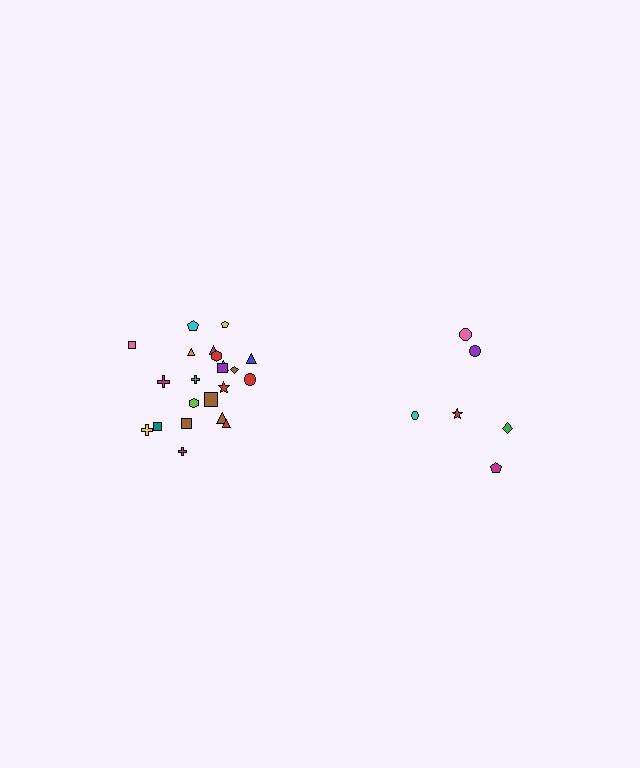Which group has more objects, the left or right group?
The left group.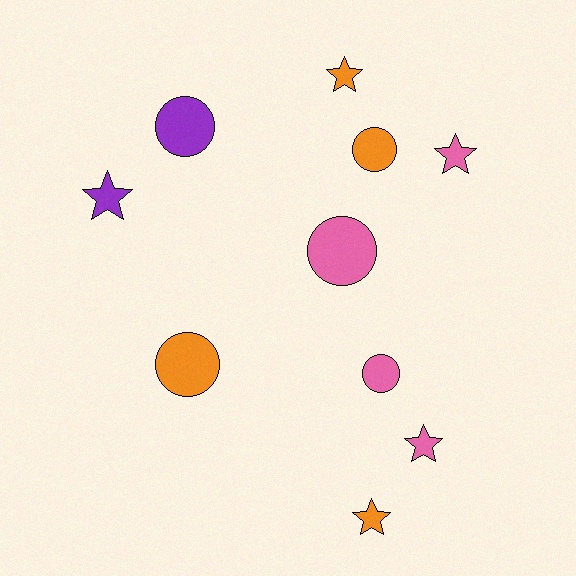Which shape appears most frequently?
Star, with 5 objects.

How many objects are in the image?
There are 10 objects.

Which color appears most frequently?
Pink, with 4 objects.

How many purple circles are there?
There is 1 purple circle.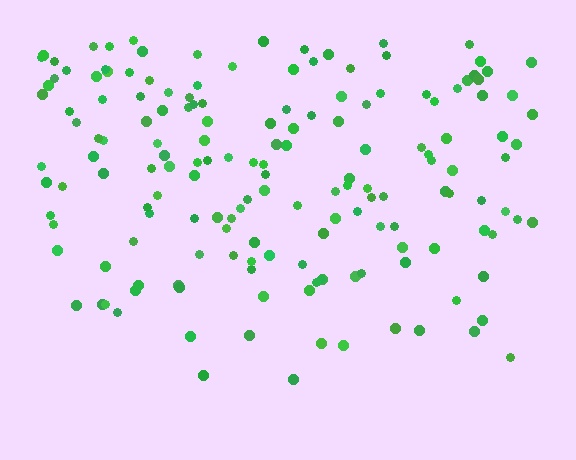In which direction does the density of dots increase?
From bottom to top, with the top side densest.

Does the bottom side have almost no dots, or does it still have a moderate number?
Still a moderate number, just noticeably fewer than the top.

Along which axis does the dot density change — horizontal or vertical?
Vertical.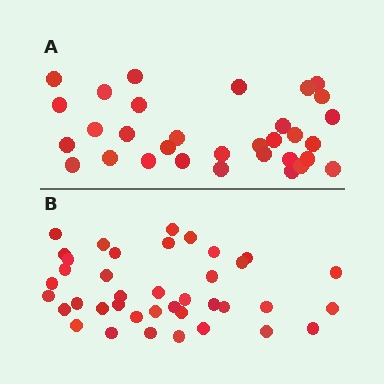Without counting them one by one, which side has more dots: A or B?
Region B (the bottom region) has more dots.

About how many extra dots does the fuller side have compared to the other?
Region B has roughly 8 or so more dots than region A.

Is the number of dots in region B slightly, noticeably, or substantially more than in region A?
Region B has only slightly more — the two regions are fairly close. The ratio is roughly 1.2 to 1.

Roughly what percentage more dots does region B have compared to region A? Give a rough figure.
About 20% more.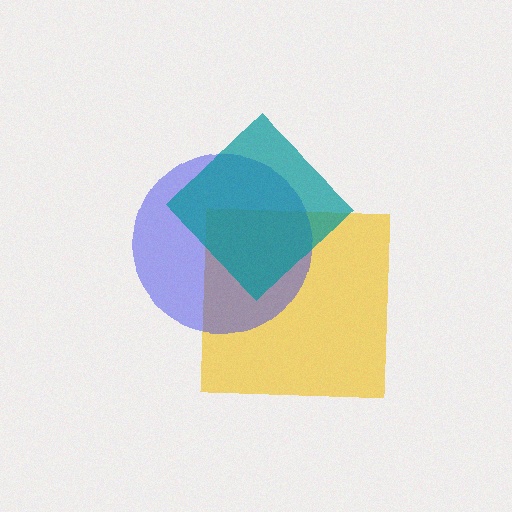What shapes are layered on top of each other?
The layered shapes are: a yellow square, a blue circle, a teal diamond.